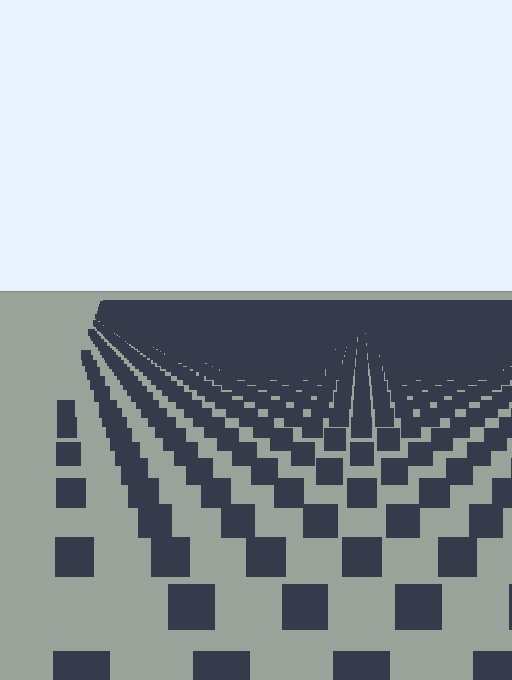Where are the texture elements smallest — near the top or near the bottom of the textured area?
Near the top.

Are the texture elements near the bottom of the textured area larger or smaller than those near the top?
Larger. Near the bottom, elements are closer to the viewer and appear at a bigger on-screen size.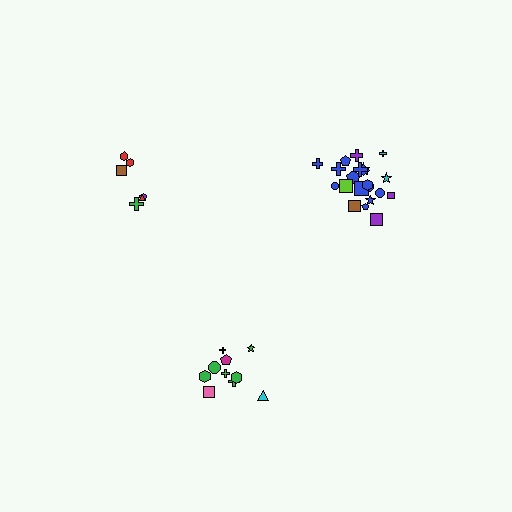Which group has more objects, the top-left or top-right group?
The top-right group.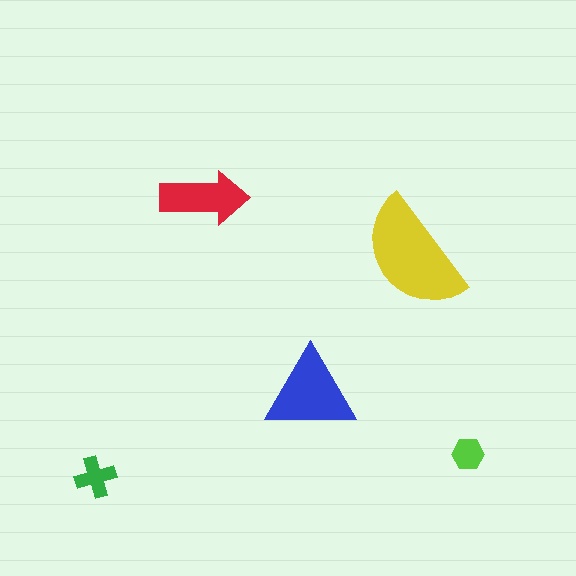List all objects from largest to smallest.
The yellow semicircle, the blue triangle, the red arrow, the green cross, the lime hexagon.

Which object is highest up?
The red arrow is topmost.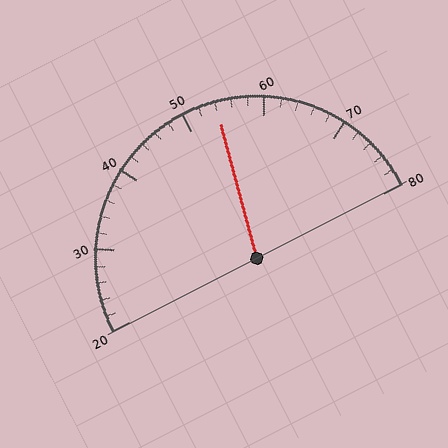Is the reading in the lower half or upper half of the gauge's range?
The reading is in the upper half of the range (20 to 80).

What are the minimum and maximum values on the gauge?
The gauge ranges from 20 to 80.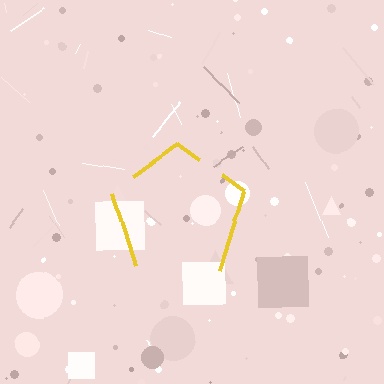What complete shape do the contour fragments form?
The contour fragments form a pentagon.